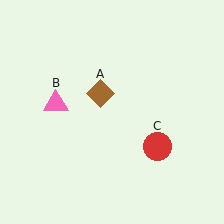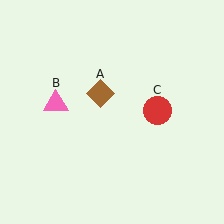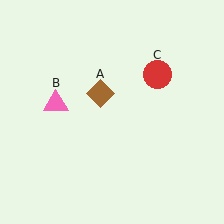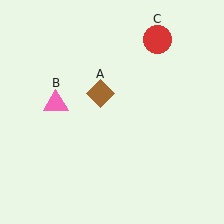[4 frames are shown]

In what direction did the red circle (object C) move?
The red circle (object C) moved up.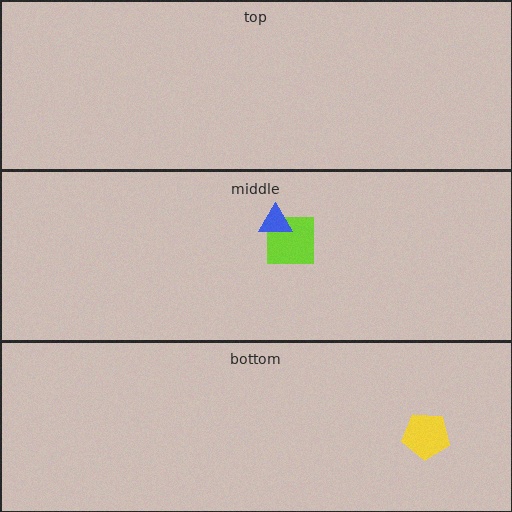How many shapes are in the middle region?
2.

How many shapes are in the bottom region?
1.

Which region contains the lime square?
The middle region.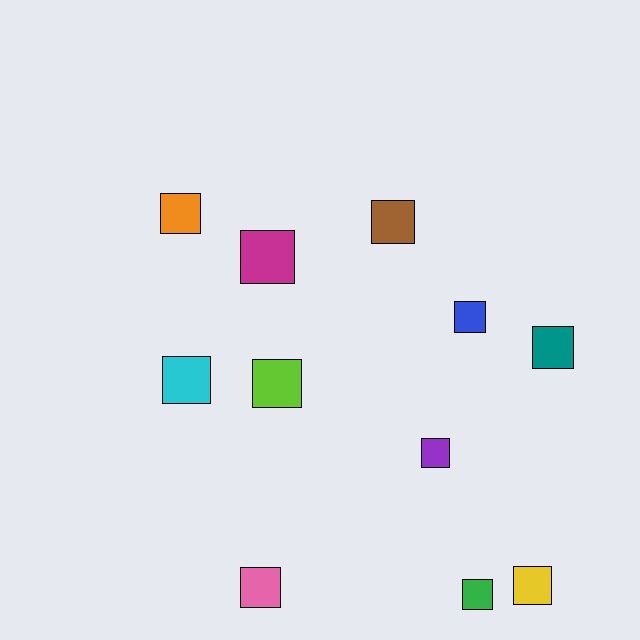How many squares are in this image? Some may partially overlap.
There are 11 squares.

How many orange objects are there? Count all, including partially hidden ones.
There is 1 orange object.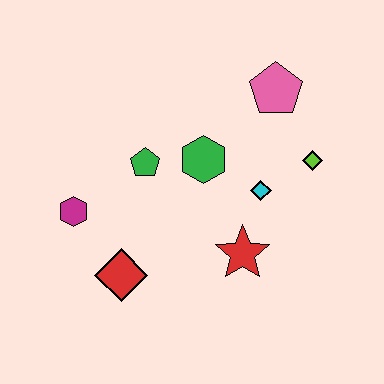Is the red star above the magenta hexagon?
No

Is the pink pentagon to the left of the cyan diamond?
No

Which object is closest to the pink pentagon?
The lime diamond is closest to the pink pentagon.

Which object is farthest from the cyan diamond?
The magenta hexagon is farthest from the cyan diamond.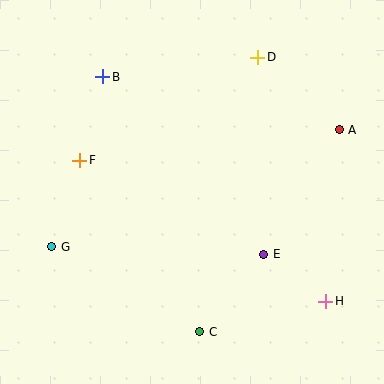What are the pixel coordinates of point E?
Point E is at (264, 254).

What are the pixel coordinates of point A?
Point A is at (339, 130).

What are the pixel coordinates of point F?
Point F is at (80, 160).